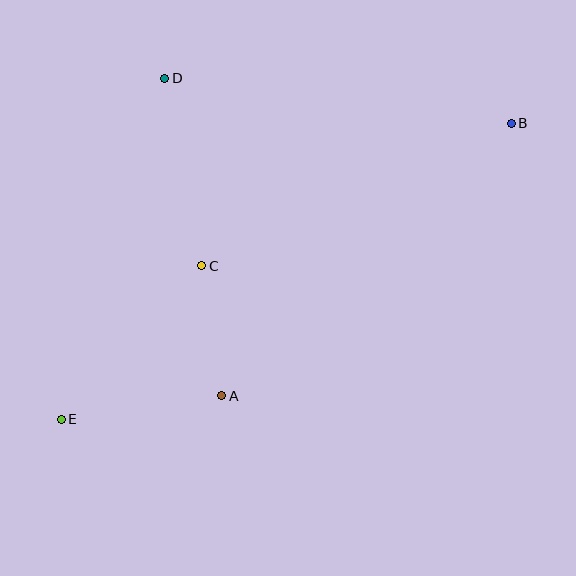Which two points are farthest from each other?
Points B and E are farthest from each other.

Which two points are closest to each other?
Points A and C are closest to each other.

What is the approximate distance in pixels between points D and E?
The distance between D and E is approximately 356 pixels.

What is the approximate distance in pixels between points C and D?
The distance between C and D is approximately 191 pixels.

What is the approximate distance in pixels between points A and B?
The distance between A and B is approximately 397 pixels.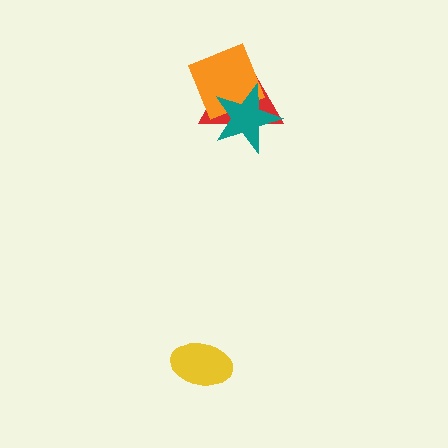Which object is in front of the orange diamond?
The teal star is in front of the orange diamond.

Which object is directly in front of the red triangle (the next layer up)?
The orange diamond is directly in front of the red triangle.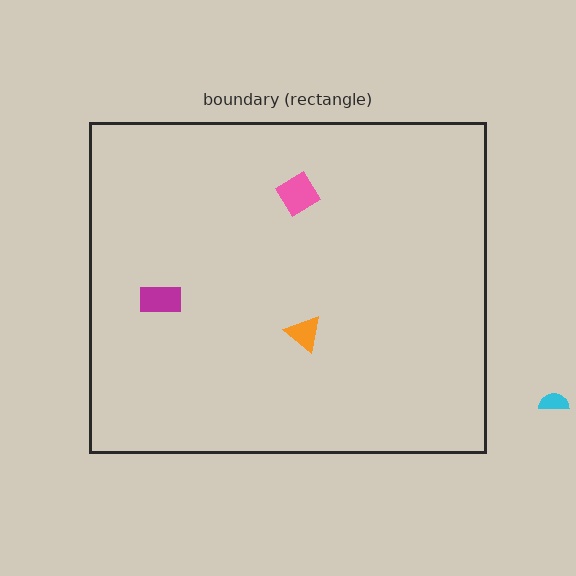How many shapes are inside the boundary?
3 inside, 1 outside.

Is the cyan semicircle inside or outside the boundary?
Outside.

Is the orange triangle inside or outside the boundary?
Inside.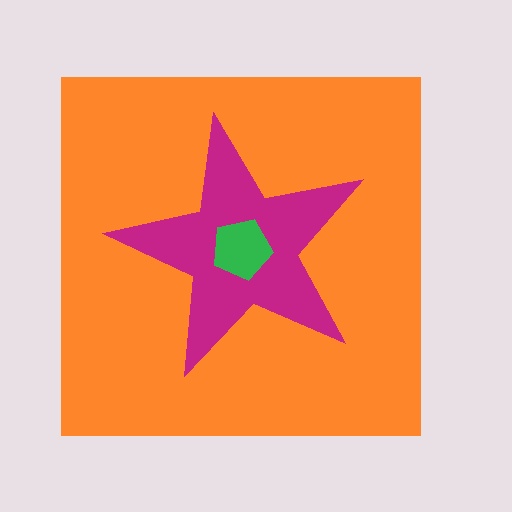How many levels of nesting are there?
3.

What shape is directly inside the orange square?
The magenta star.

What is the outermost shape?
The orange square.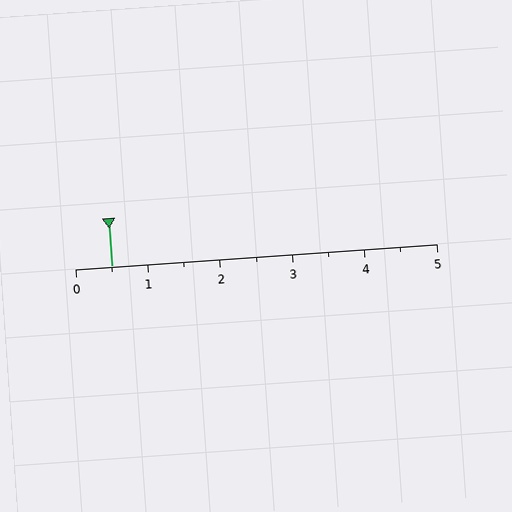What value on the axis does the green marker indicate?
The marker indicates approximately 0.5.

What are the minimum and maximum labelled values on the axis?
The axis runs from 0 to 5.